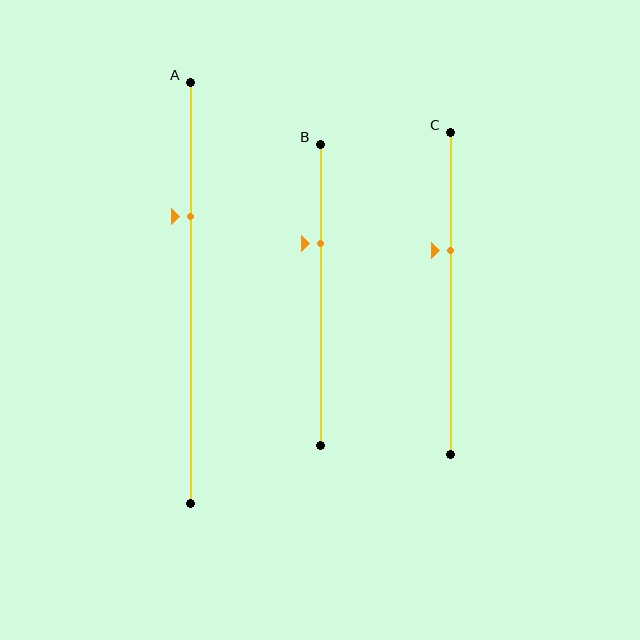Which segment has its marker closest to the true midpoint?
Segment C has its marker closest to the true midpoint.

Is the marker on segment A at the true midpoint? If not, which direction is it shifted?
No, the marker on segment A is shifted upward by about 18% of the segment length.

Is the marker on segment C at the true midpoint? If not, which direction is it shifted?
No, the marker on segment C is shifted upward by about 13% of the segment length.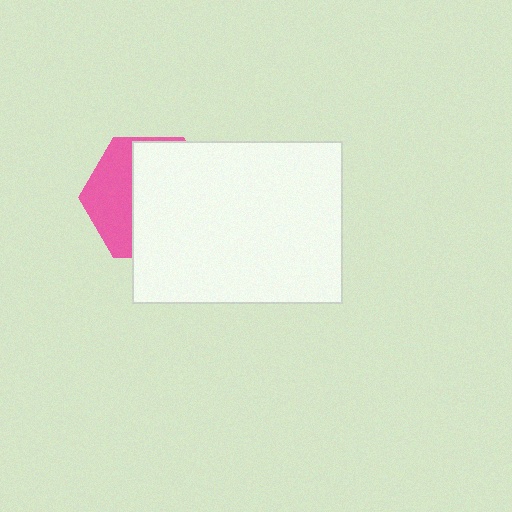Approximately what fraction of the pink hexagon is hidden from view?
Roughly 64% of the pink hexagon is hidden behind the white rectangle.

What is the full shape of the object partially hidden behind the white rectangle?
The partially hidden object is a pink hexagon.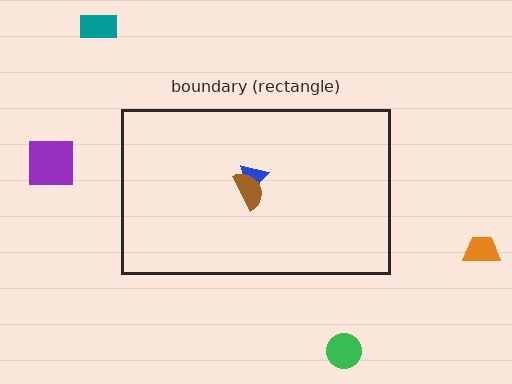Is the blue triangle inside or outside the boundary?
Inside.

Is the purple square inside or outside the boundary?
Outside.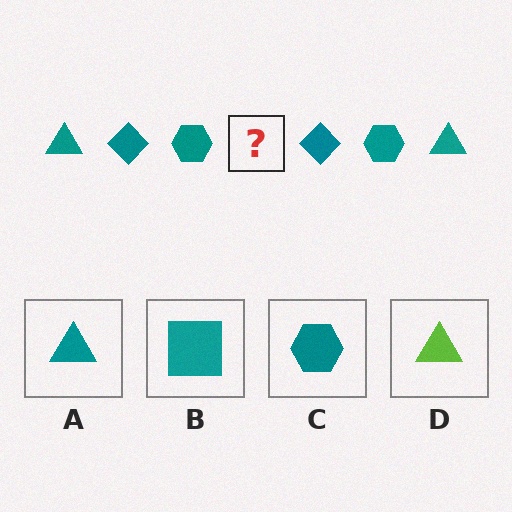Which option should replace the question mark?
Option A.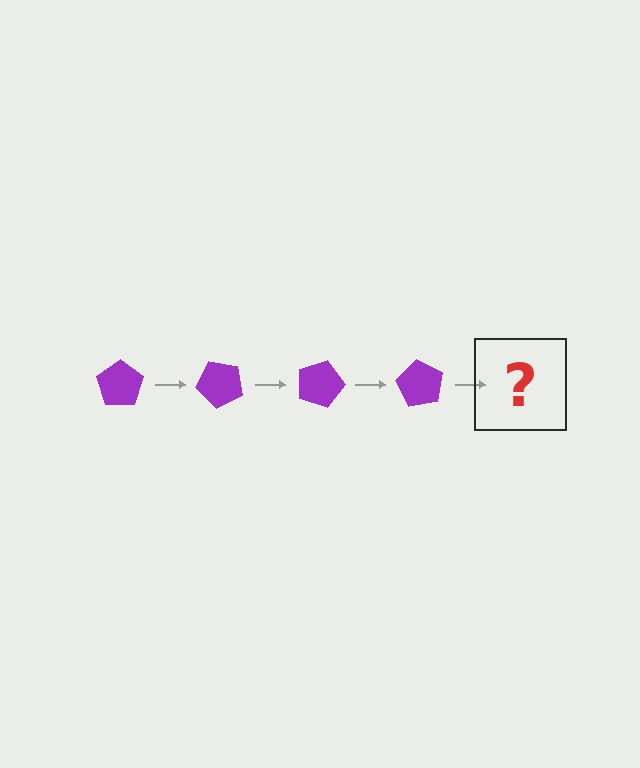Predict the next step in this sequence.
The next step is a purple pentagon rotated 180 degrees.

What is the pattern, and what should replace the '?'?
The pattern is that the pentagon rotates 45 degrees each step. The '?' should be a purple pentagon rotated 180 degrees.